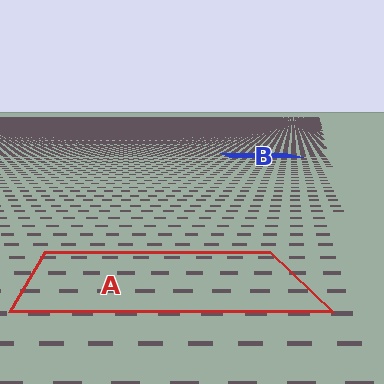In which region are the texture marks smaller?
The texture marks are smaller in region B, because it is farther away.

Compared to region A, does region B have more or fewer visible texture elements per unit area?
Region B has more texture elements per unit area — they are packed more densely because it is farther away.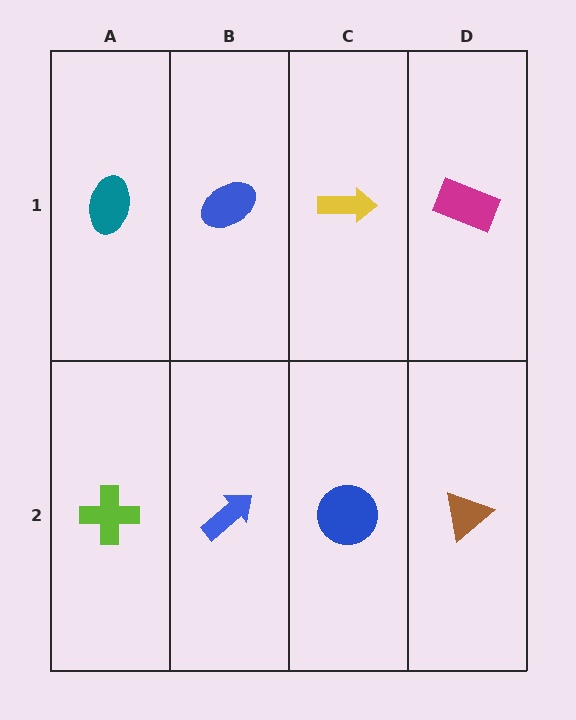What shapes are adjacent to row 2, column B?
A blue ellipse (row 1, column B), a lime cross (row 2, column A), a blue circle (row 2, column C).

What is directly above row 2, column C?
A yellow arrow.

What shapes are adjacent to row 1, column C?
A blue circle (row 2, column C), a blue ellipse (row 1, column B), a magenta rectangle (row 1, column D).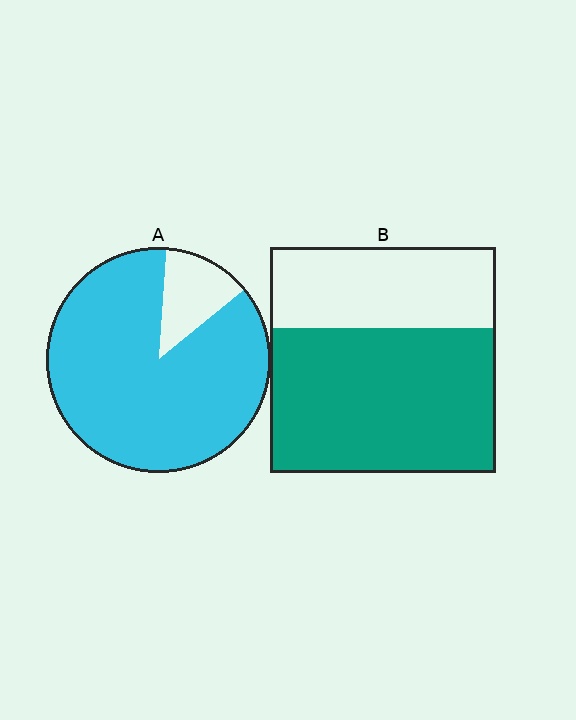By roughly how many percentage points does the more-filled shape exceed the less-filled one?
By roughly 25 percentage points (A over B).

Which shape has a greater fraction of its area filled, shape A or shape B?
Shape A.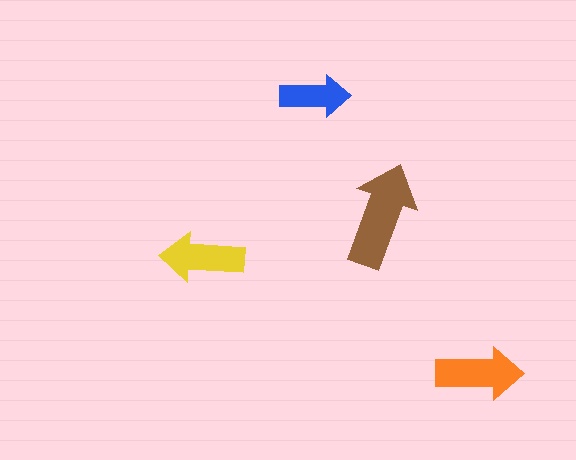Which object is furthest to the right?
The orange arrow is rightmost.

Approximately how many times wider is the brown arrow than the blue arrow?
About 1.5 times wider.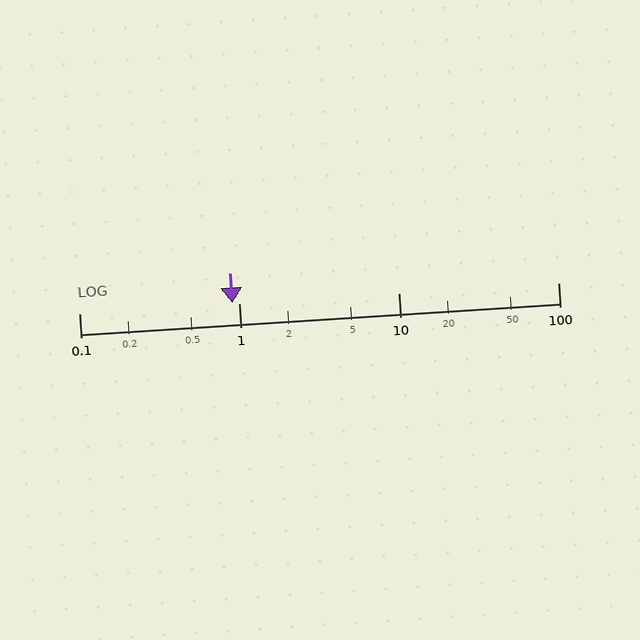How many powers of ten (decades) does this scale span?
The scale spans 3 decades, from 0.1 to 100.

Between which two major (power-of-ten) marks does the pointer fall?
The pointer is between 0.1 and 1.